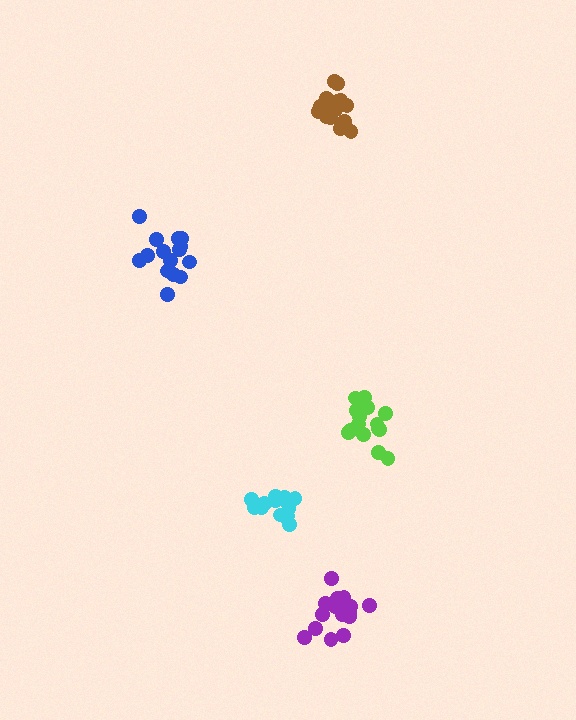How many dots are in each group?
Group 1: 15 dots, Group 2: 15 dots, Group 3: 16 dots, Group 4: 16 dots, Group 5: 14 dots (76 total).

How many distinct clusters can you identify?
There are 5 distinct clusters.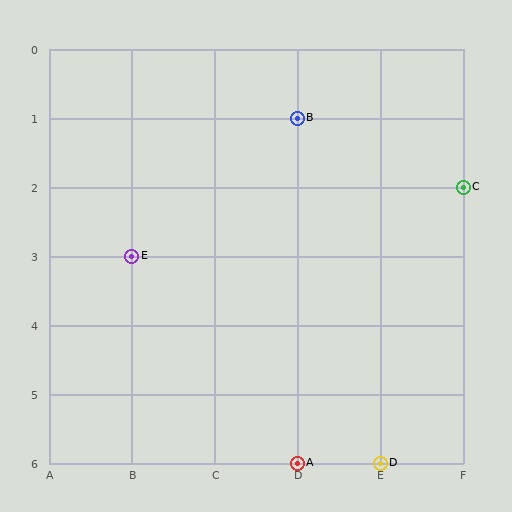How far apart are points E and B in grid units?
Points E and B are 2 columns and 2 rows apart (about 2.8 grid units diagonally).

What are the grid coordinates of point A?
Point A is at grid coordinates (D, 6).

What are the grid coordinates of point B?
Point B is at grid coordinates (D, 1).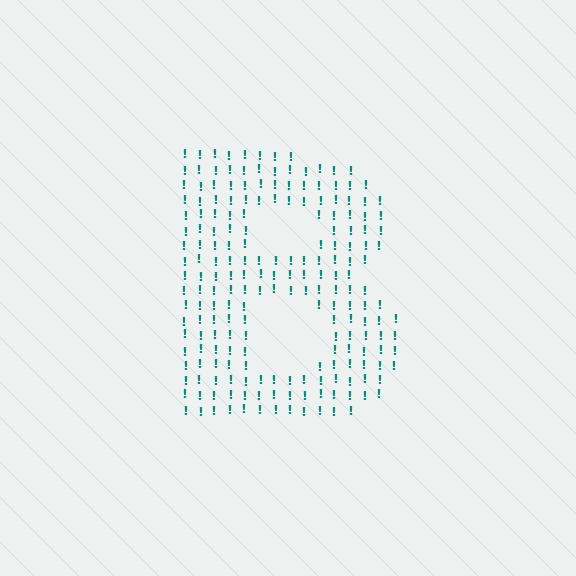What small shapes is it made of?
It is made of small exclamation marks.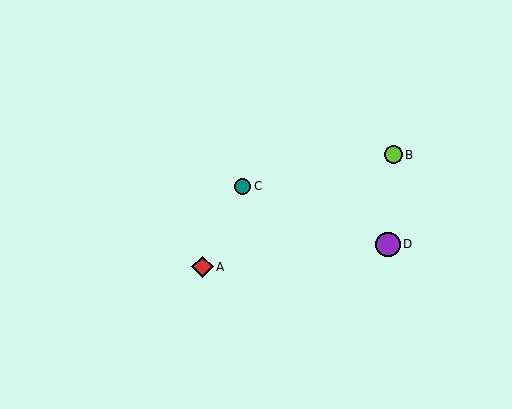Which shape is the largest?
The purple circle (labeled D) is the largest.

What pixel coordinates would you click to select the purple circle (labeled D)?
Click at (388, 244) to select the purple circle D.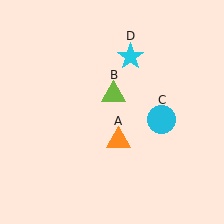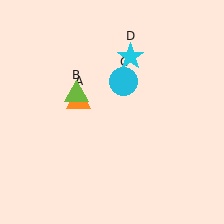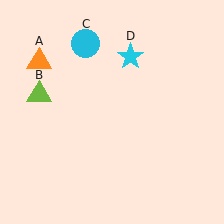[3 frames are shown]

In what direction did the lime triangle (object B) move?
The lime triangle (object B) moved left.